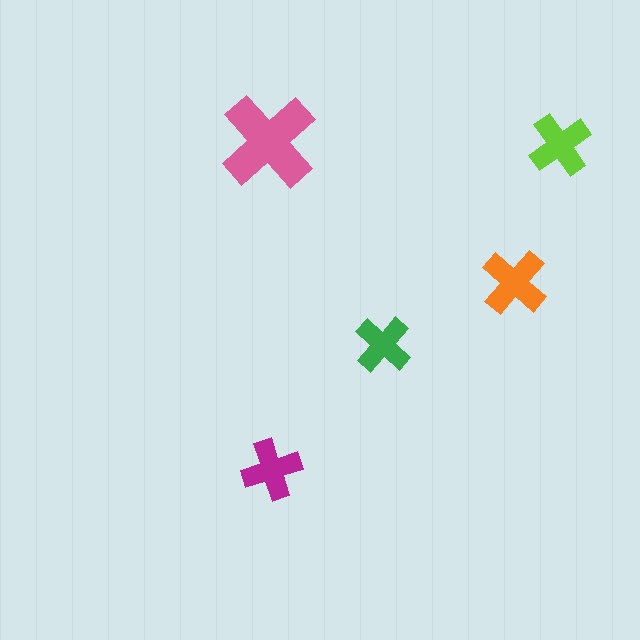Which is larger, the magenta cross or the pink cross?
The pink one.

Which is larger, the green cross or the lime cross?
The lime one.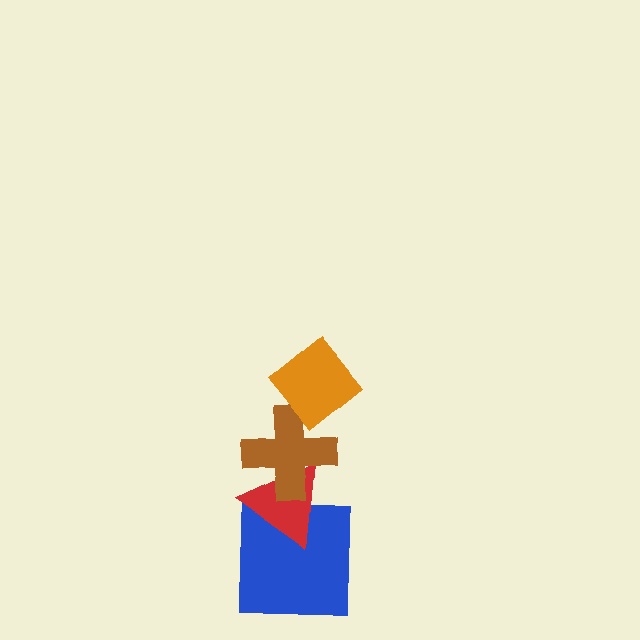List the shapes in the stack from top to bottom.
From top to bottom: the orange diamond, the brown cross, the red triangle, the blue square.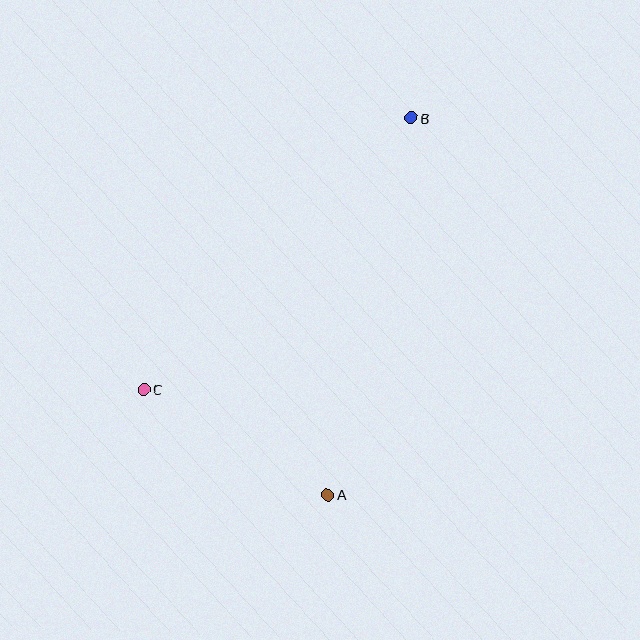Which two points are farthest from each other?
Points A and B are farthest from each other.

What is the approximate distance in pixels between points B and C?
The distance between B and C is approximately 381 pixels.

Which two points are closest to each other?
Points A and C are closest to each other.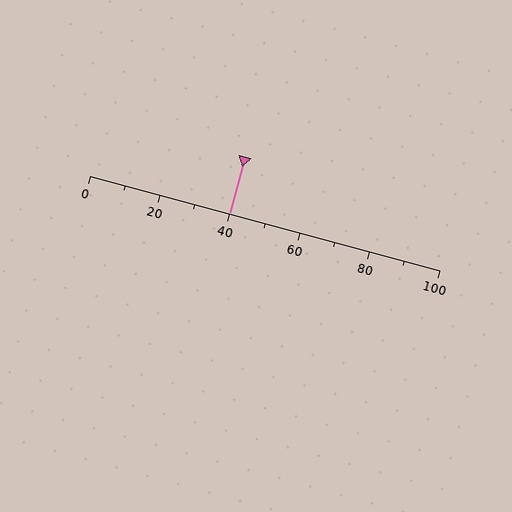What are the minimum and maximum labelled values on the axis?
The axis runs from 0 to 100.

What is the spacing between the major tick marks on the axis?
The major ticks are spaced 20 apart.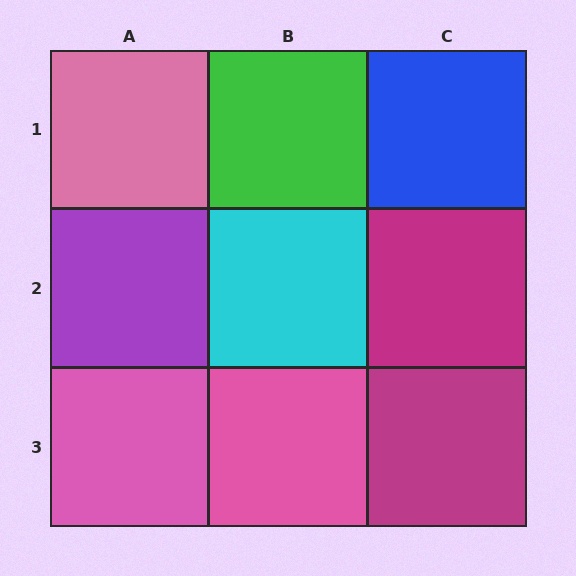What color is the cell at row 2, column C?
Magenta.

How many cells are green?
1 cell is green.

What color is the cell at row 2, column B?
Cyan.